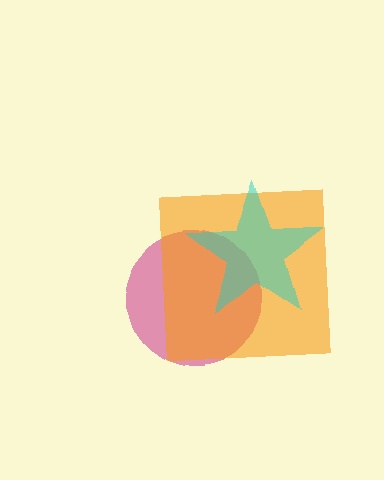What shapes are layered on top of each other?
The layered shapes are: a magenta circle, an orange square, a cyan star.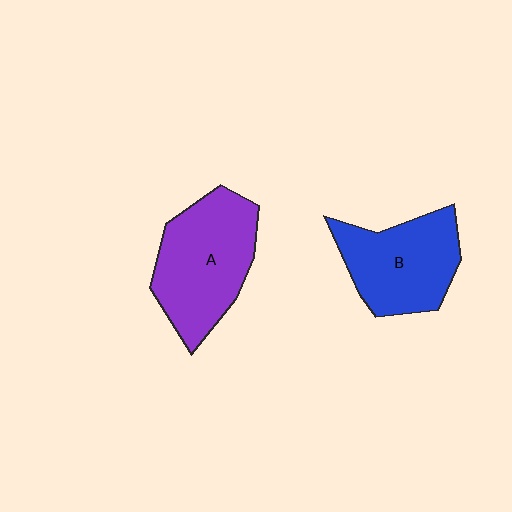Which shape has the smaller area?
Shape B (blue).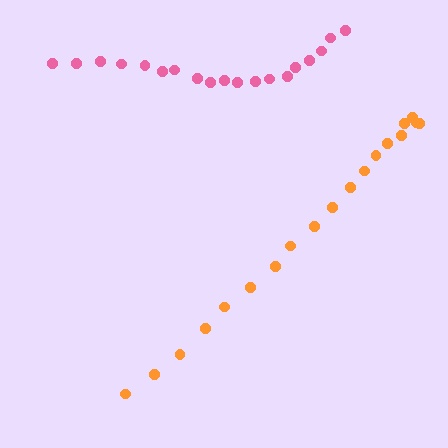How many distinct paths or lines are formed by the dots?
There are 2 distinct paths.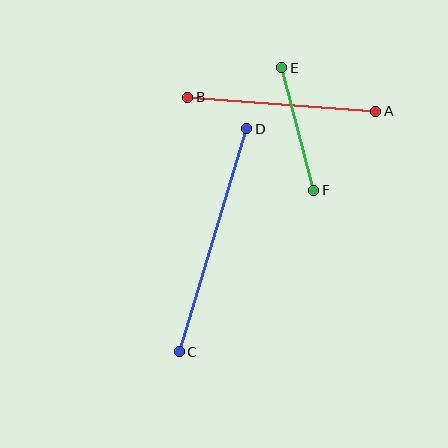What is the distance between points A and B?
The distance is approximately 189 pixels.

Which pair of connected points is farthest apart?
Points C and D are farthest apart.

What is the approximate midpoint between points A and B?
The midpoint is at approximately (282, 104) pixels.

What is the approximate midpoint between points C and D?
The midpoint is at approximately (213, 240) pixels.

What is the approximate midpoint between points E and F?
The midpoint is at approximately (298, 129) pixels.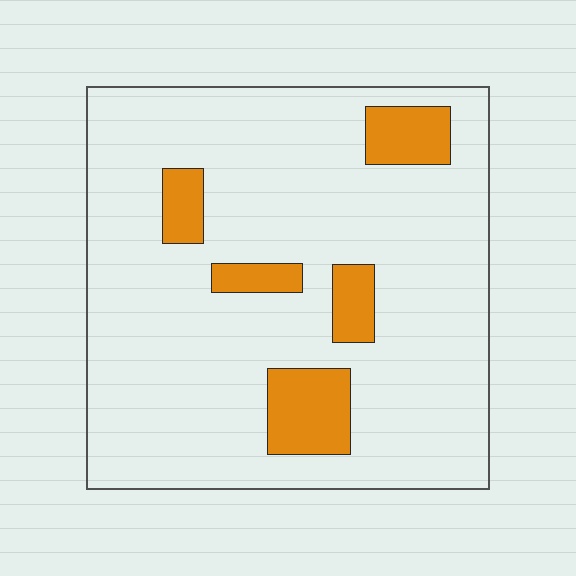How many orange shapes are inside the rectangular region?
5.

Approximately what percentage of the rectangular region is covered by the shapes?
Approximately 15%.